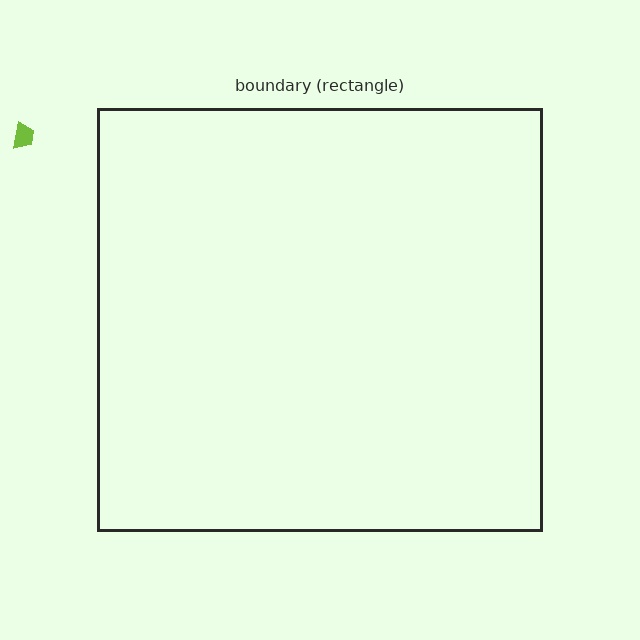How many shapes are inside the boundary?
0 inside, 1 outside.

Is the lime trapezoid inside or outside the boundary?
Outside.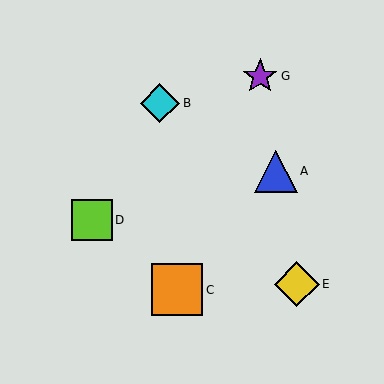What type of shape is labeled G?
Shape G is a purple star.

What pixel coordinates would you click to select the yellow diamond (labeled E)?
Click at (297, 284) to select the yellow diamond E.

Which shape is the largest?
The orange square (labeled C) is the largest.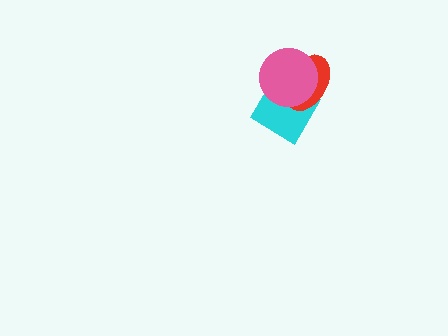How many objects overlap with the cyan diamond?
2 objects overlap with the cyan diamond.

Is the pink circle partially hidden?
No, no other shape covers it.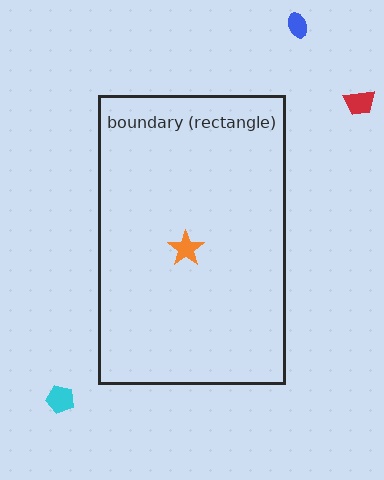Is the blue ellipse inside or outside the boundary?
Outside.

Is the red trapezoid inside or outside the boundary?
Outside.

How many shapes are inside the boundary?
1 inside, 3 outside.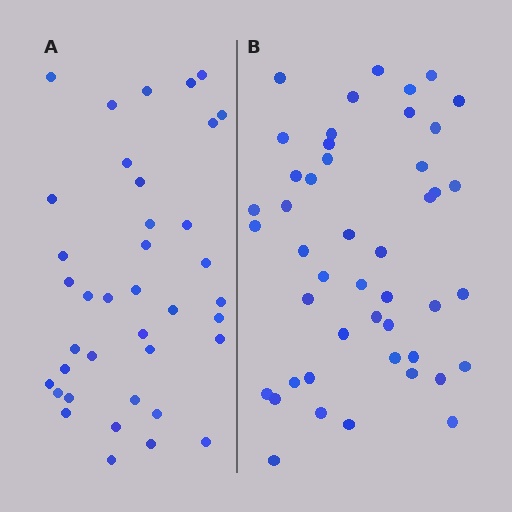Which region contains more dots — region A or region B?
Region B (the right region) has more dots.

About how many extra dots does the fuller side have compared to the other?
Region B has roughly 8 or so more dots than region A.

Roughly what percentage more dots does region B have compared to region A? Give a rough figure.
About 20% more.